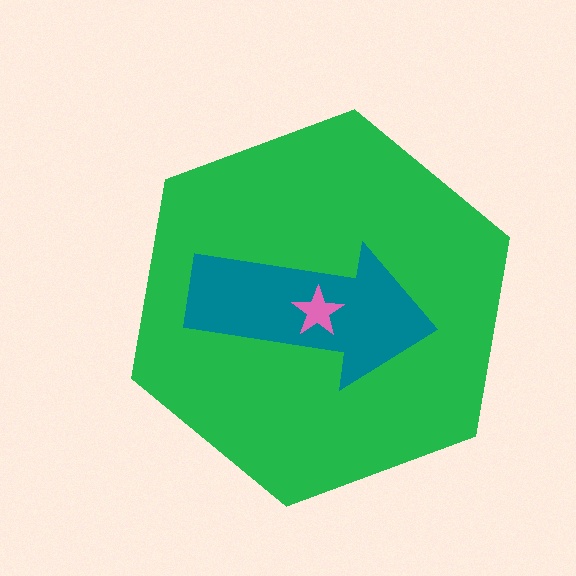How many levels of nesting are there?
3.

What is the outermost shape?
The green hexagon.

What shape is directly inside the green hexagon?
The teal arrow.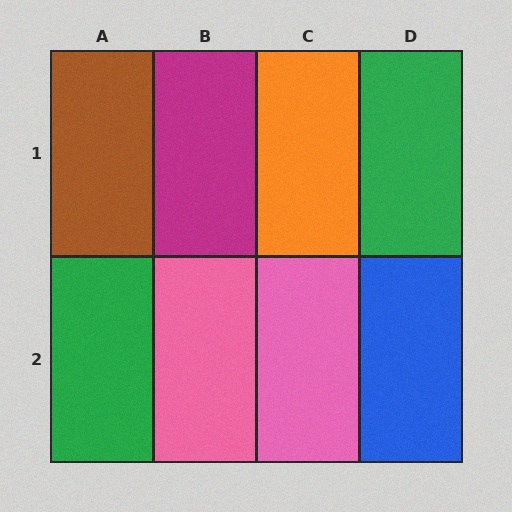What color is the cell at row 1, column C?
Orange.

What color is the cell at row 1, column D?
Green.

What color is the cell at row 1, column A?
Brown.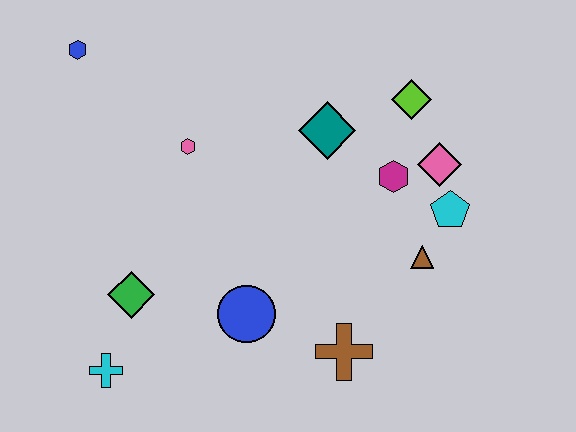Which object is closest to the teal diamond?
The magenta hexagon is closest to the teal diamond.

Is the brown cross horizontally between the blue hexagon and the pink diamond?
Yes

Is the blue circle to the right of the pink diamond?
No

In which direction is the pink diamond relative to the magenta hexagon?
The pink diamond is to the right of the magenta hexagon.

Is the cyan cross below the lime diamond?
Yes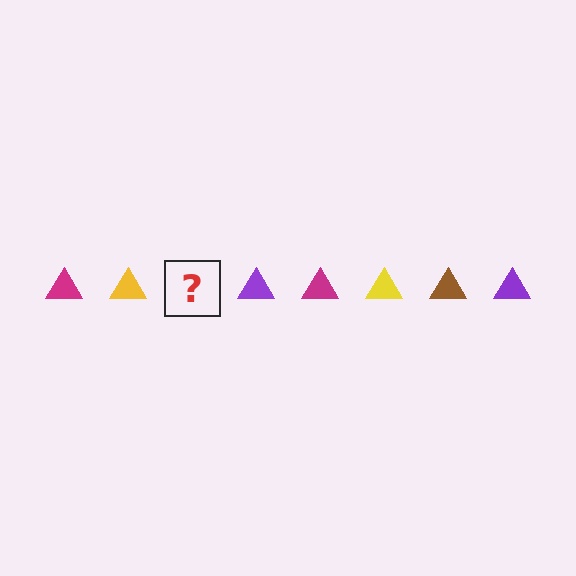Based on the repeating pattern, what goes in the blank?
The blank should be a brown triangle.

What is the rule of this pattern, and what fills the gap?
The rule is that the pattern cycles through magenta, yellow, brown, purple triangles. The gap should be filled with a brown triangle.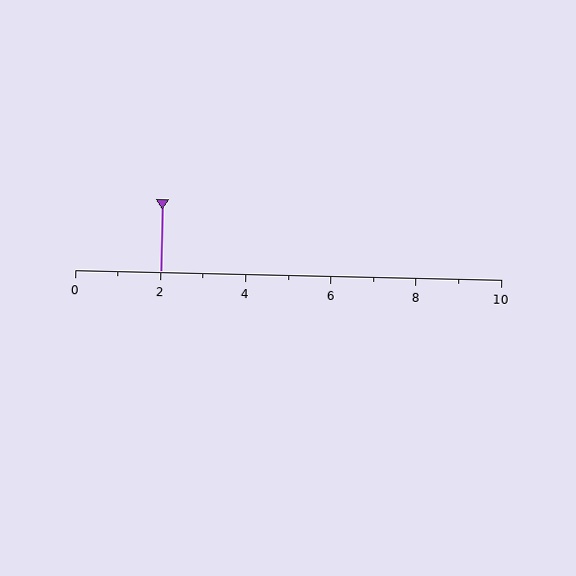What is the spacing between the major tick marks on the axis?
The major ticks are spaced 2 apart.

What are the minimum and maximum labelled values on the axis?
The axis runs from 0 to 10.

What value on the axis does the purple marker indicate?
The marker indicates approximately 2.